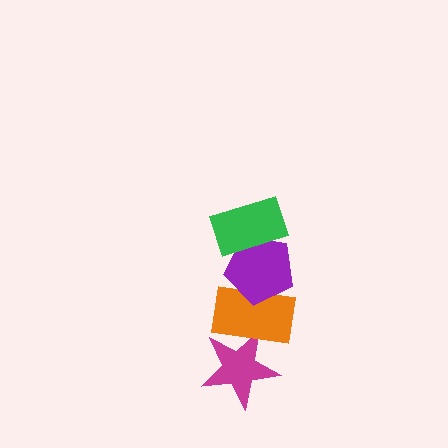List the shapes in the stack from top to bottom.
From top to bottom: the green rectangle, the purple pentagon, the orange rectangle, the magenta star.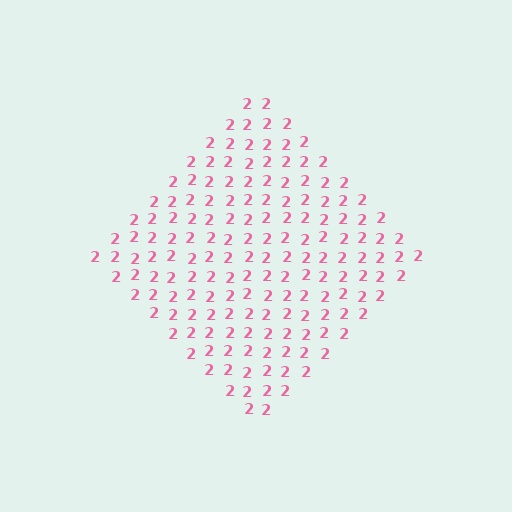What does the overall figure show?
The overall figure shows a diamond.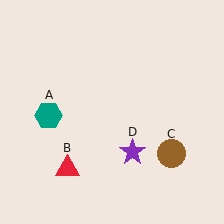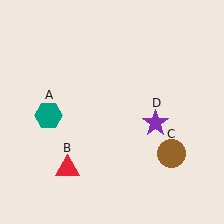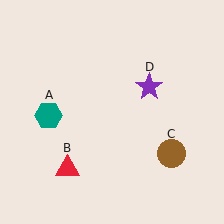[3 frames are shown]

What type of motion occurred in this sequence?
The purple star (object D) rotated counterclockwise around the center of the scene.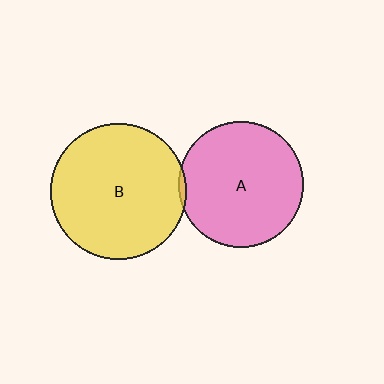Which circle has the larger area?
Circle B (yellow).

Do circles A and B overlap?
Yes.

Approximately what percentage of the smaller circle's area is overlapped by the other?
Approximately 5%.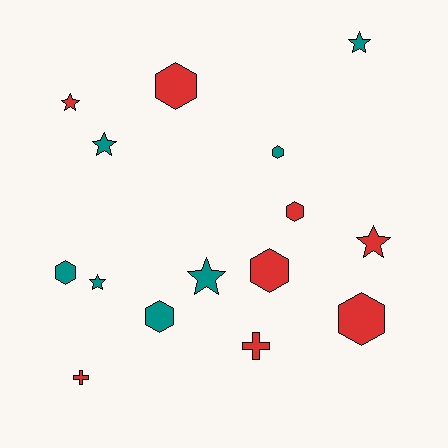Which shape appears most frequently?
Hexagon, with 7 objects.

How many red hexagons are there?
There are 4 red hexagons.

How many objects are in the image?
There are 15 objects.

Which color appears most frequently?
Red, with 8 objects.